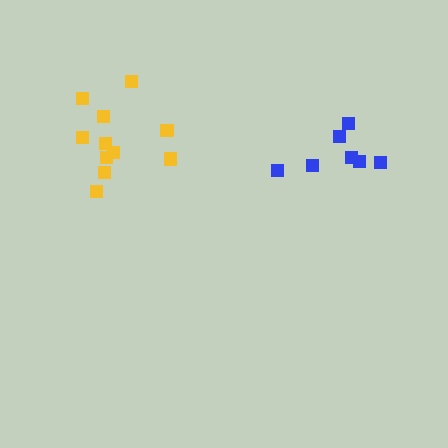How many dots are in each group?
Group 1: 7 dots, Group 2: 11 dots (18 total).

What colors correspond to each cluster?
The clusters are colored: blue, yellow.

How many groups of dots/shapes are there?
There are 2 groups.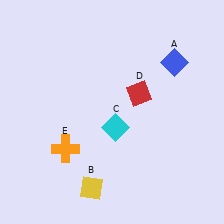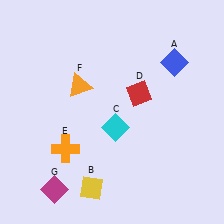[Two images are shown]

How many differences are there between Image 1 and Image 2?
There are 2 differences between the two images.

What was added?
An orange triangle (F), a magenta diamond (G) were added in Image 2.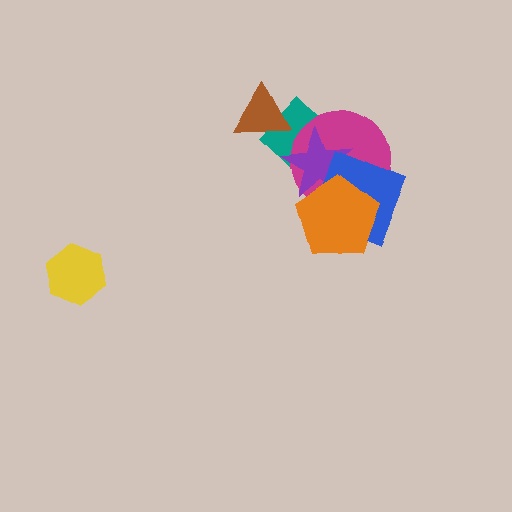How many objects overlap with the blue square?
4 objects overlap with the blue square.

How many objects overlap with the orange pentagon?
4 objects overlap with the orange pentagon.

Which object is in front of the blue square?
The orange pentagon is in front of the blue square.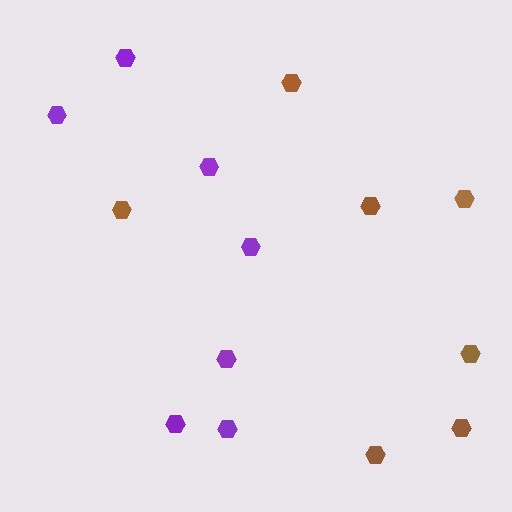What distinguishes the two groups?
There are 2 groups: one group of brown hexagons (7) and one group of purple hexagons (7).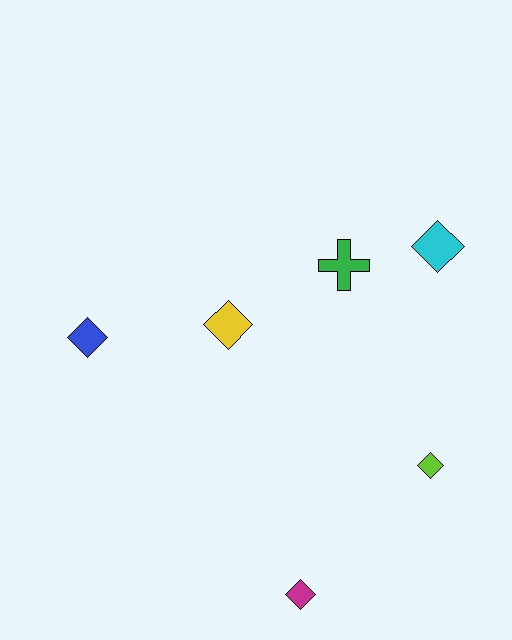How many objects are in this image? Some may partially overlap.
There are 6 objects.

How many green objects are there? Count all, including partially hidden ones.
There is 1 green object.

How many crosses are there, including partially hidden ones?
There is 1 cross.